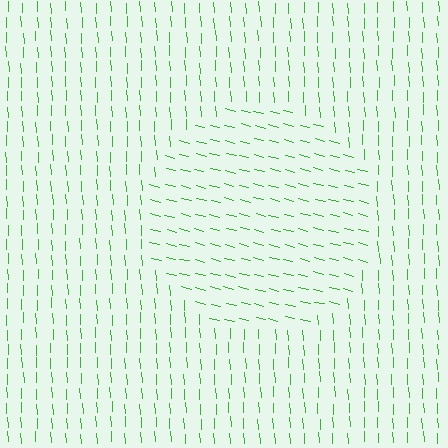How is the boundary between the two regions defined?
The boundary is defined purely by a change in line orientation (approximately 73 degrees difference). All lines are the same color and thickness.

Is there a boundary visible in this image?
Yes, there is a texture boundary formed by a change in line orientation.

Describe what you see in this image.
The image is filled with small green line segments. A circle region in the image has lines oriented differently from the surrounding lines, creating a visible texture boundary.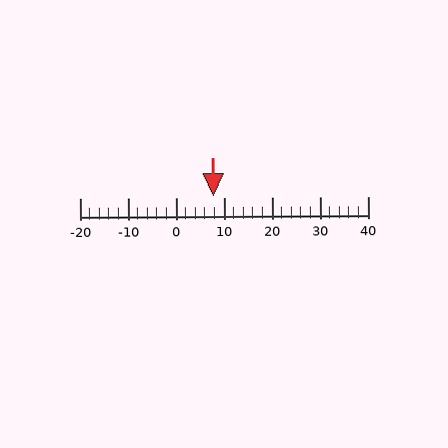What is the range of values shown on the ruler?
The ruler shows values from -20 to 40.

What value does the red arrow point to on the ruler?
The red arrow points to approximately 8.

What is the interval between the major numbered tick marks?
The major tick marks are spaced 10 units apart.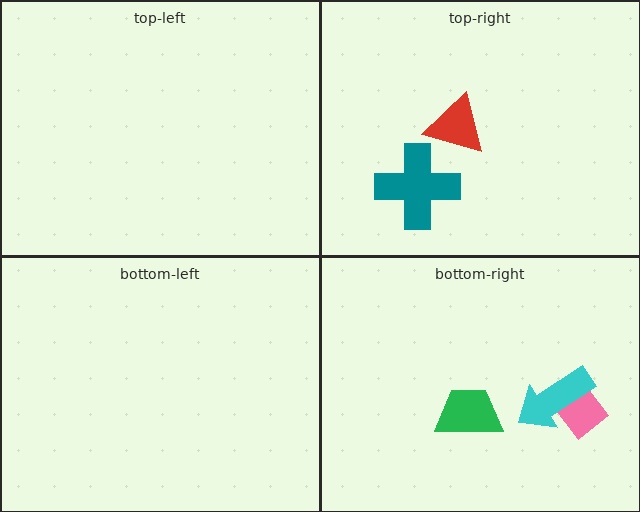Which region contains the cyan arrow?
The bottom-right region.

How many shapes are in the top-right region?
2.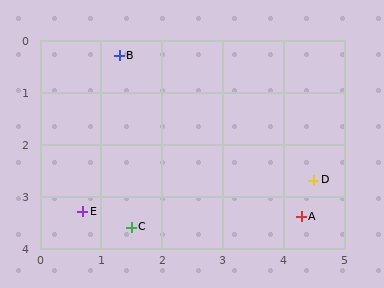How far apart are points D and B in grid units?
Points D and B are about 4.0 grid units apart.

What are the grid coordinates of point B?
Point B is at approximately (1.3, 0.3).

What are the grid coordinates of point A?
Point A is at approximately (4.3, 3.4).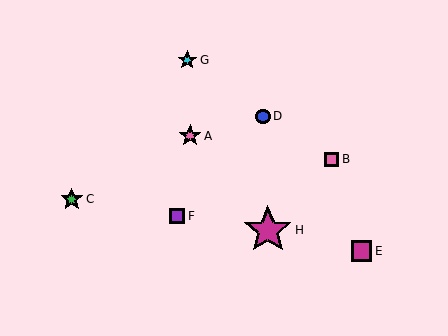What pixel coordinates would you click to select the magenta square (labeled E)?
Click at (362, 251) to select the magenta square E.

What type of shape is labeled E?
Shape E is a magenta square.